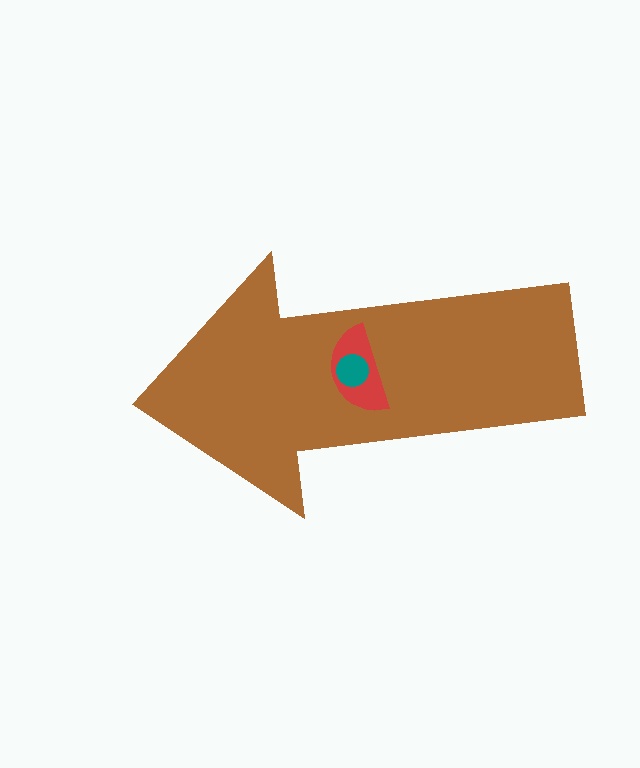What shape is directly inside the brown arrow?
The red semicircle.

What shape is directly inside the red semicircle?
The teal circle.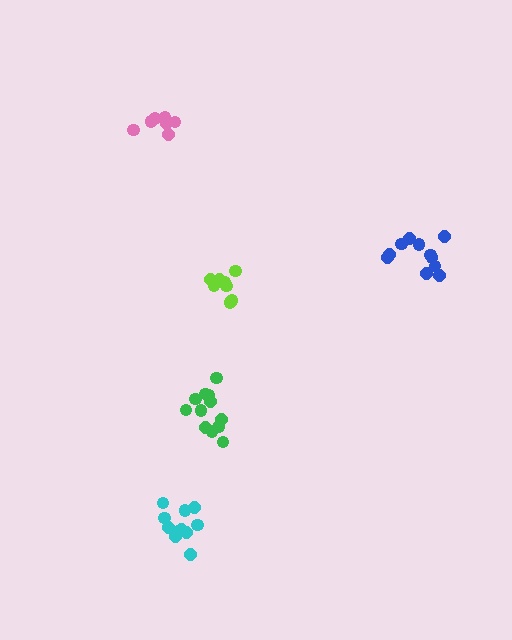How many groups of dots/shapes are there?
There are 5 groups.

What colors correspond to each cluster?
The clusters are colored: pink, green, cyan, blue, lime.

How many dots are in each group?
Group 1: 8 dots, Group 2: 12 dots, Group 3: 11 dots, Group 4: 11 dots, Group 5: 8 dots (50 total).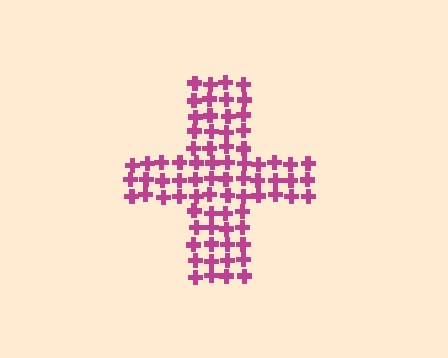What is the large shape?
The large shape is a cross.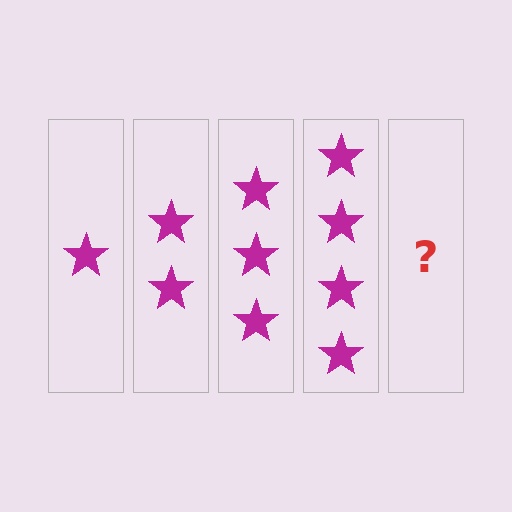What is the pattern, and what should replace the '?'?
The pattern is that each step adds one more star. The '?' should be 5 stars.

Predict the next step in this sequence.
The next step is 5 stars.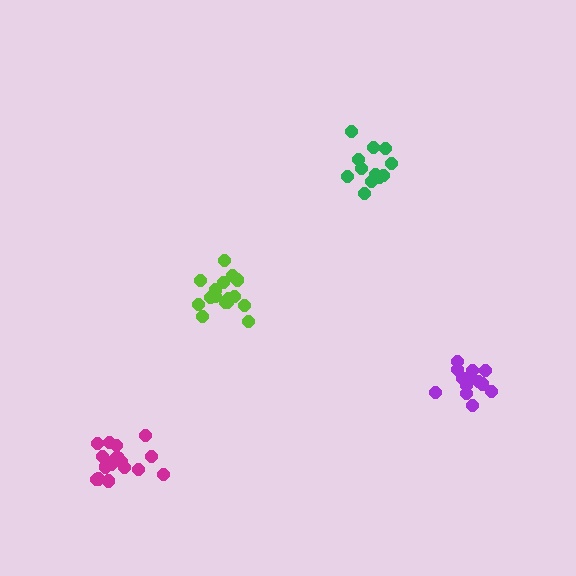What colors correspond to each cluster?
The clusters are colored: purple, lime, green, magenta.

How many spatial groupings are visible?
There are 4 spatial groupings.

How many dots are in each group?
Group 1: 14 dots, Group 2: 16 dots, Group 3: 13 dots, Group 4: 18 dots (61 total).